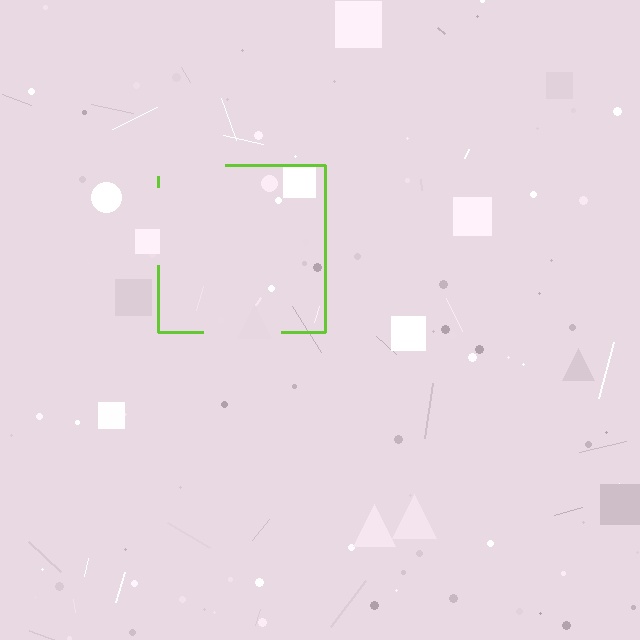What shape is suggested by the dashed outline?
The dashed outline suggests a square.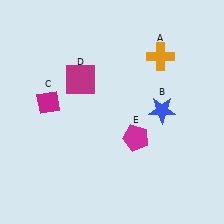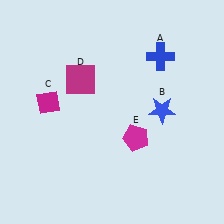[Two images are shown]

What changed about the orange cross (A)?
In Image 1, A is orange. In Image 2, it changed to blue.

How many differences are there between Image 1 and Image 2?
There is 1 difference between the two images.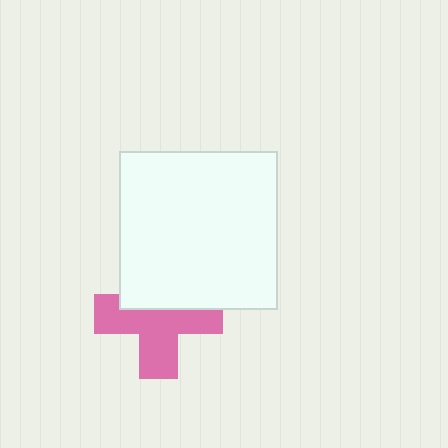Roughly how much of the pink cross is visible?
About half of it is visible (roughly 61%).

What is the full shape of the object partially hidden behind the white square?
The partially hidden object is a pink cross.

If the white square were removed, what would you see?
You would see the complete pink cross.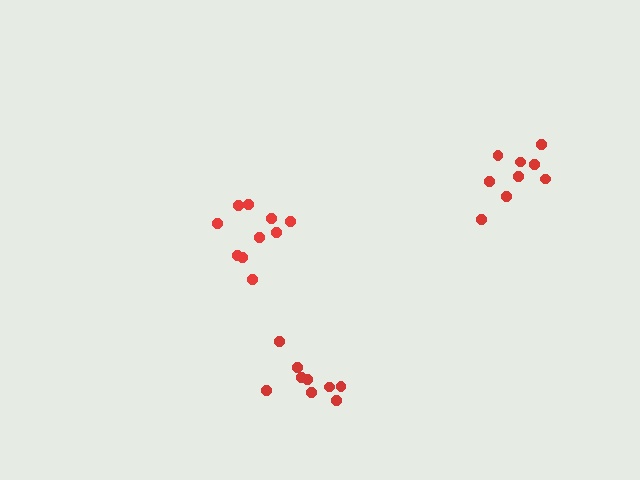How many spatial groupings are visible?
There are 3 spatial groupings.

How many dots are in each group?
Group 1: 10 dots, Group 2: 9 dots, Group 3: 9 dots (28 total).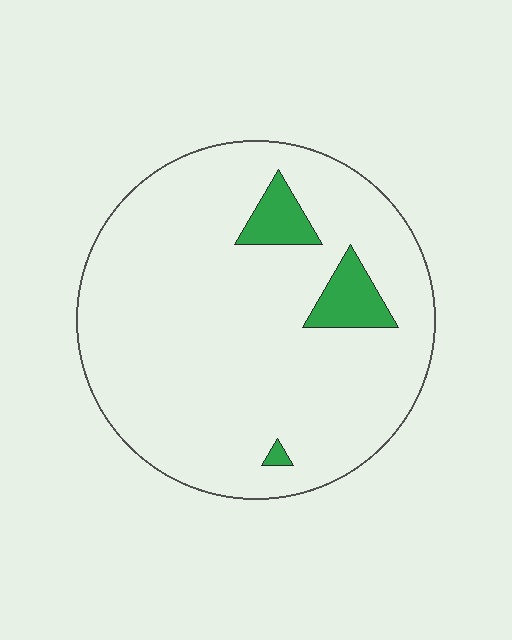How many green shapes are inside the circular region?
3.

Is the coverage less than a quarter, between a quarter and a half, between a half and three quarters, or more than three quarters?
Less than a quarter.